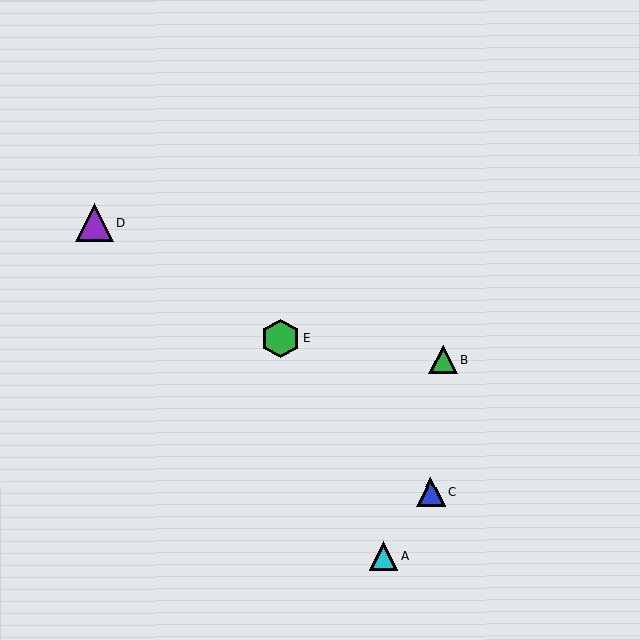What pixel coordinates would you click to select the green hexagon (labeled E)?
Click at (280, 339) to select the green hexagon E.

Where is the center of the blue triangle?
The center of the blue triangle is at (431, 492).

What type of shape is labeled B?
Shape B is a green triangle.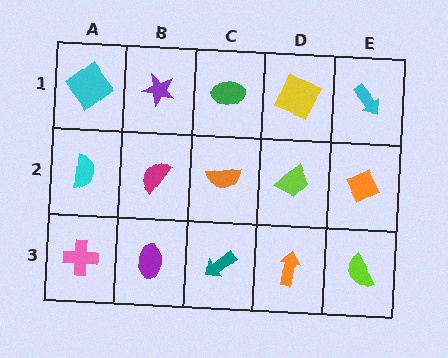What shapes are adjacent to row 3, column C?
An orange semicircle (row 2, column C), a purple ellipse (row 3, column B), an orange arrow (row 3, column D).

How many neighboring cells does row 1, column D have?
3.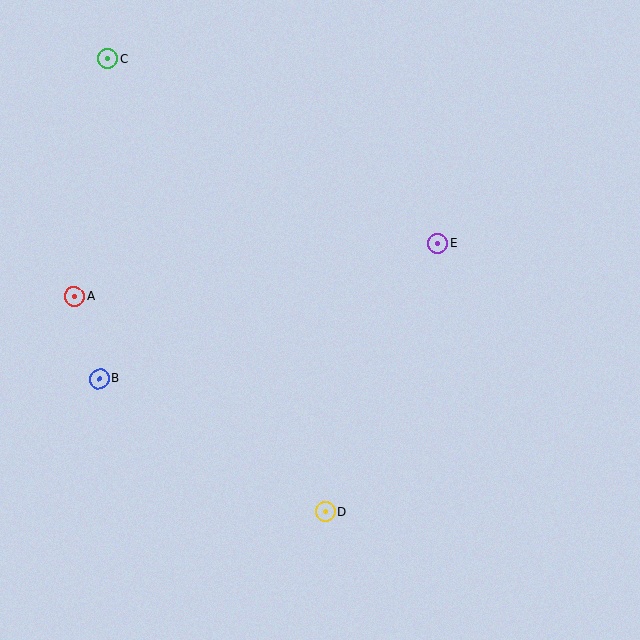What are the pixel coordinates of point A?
Point A is at (74, 296).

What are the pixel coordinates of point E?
Point E is at (437, 243).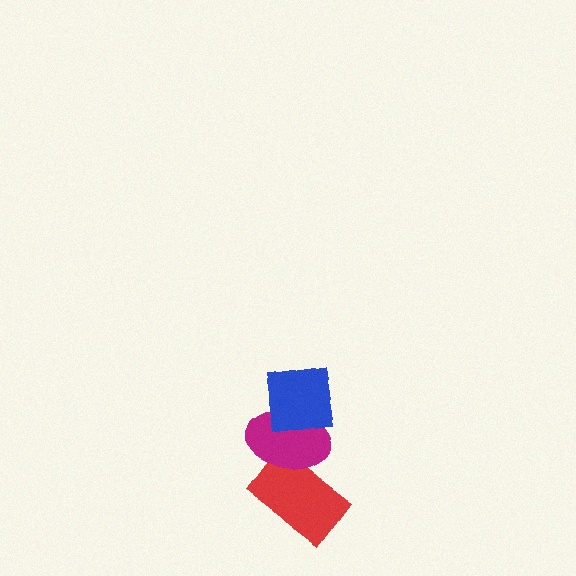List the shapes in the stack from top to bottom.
From top to bottom: the blue square, the magenta ellipse, the red rectangle.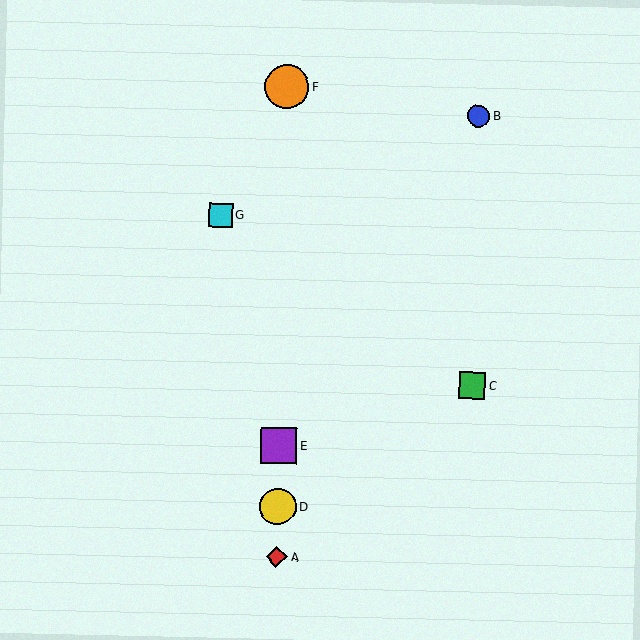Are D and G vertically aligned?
No, D is at x≈278 and G is at x≈221.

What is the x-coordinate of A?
Object A is at x≈276.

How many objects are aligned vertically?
4 objects (A, D, E, F) are aligned vertically.